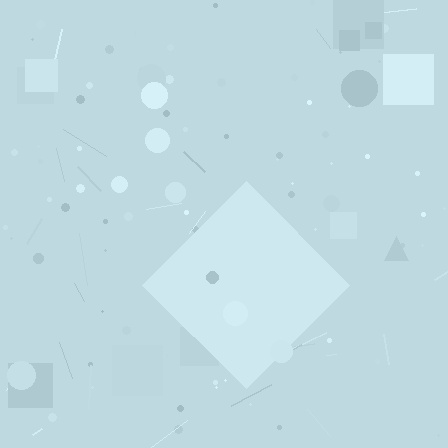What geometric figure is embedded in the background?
A diamond is embedded in the background.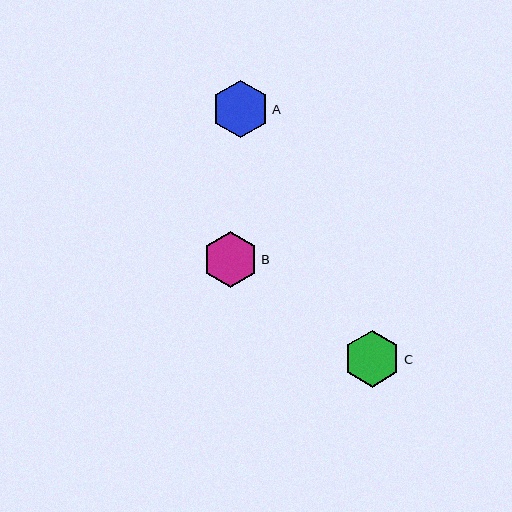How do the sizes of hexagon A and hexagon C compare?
Hexagon A and hexagon C are approximately the same size.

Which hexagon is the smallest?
Hexagon B is the smallest with a size of approximately 56 pixels.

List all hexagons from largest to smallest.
From largest to smallest: A, C, B.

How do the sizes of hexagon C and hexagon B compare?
Hexagon C and hexagon B are approximately the same size.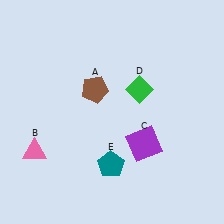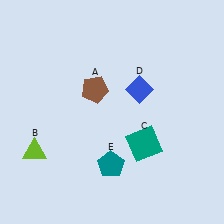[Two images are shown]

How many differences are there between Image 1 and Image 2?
There are 3 differences between the two images.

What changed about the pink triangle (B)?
In Image 1, B is pink. In Image 2, it changed to lime.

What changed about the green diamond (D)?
In Image 1, D is green. In Image 2, it changed to blue.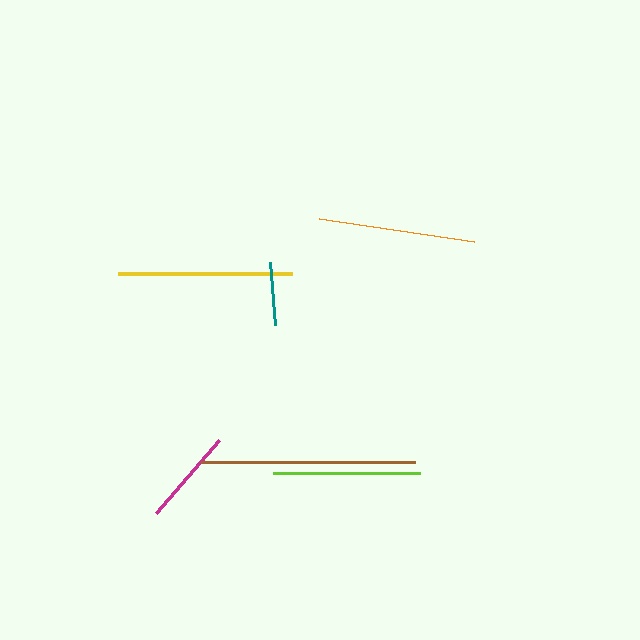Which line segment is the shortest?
The teal line is the shortest at approximately 64 pixels.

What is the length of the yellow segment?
The yellow segment is approximately 174 pixels long.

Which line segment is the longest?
The brown line is the longest at approximately 214 pixels.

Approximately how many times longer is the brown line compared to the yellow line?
The brown line is approximately 1.2 times the length of the yellow line.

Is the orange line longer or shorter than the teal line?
The orange line is longer than the teal line.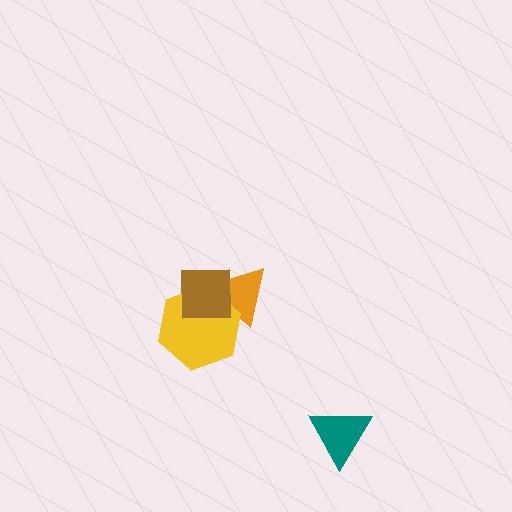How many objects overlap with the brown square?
2 objects overlap with the brown square.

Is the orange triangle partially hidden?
Yes, it is partially covered by another shape.